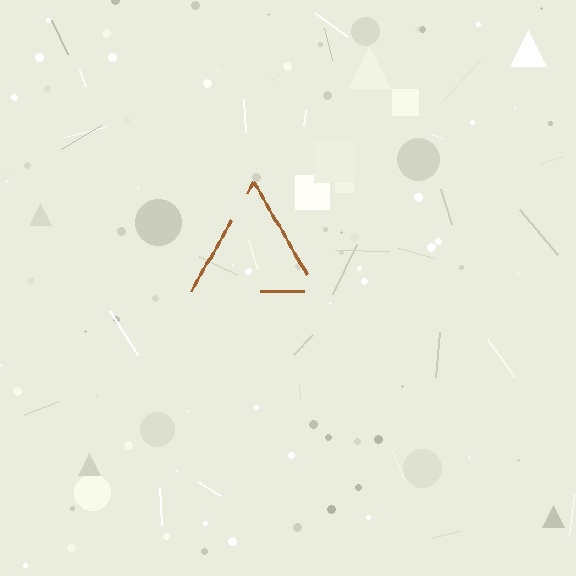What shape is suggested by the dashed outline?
The dashed outline suggests a triangle.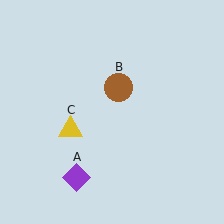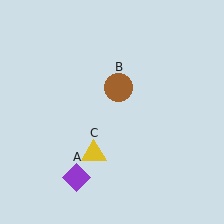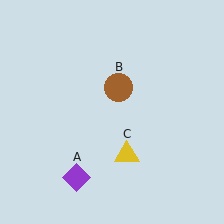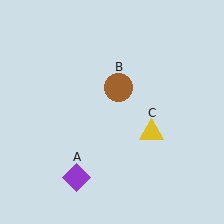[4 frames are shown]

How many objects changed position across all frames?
1 object changed position: yellow triangle (object C).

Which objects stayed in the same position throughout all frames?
Purple diamond (object A) and brown circle (object B) remained stationary.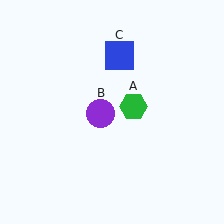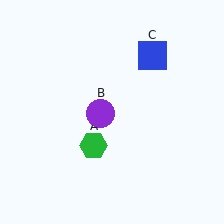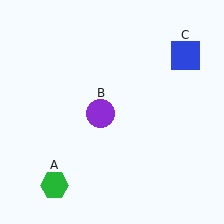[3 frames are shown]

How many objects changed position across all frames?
2 objects changed position: green hexagon (object A), blue square (object C).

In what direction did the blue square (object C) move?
The blue square (object C) moved right.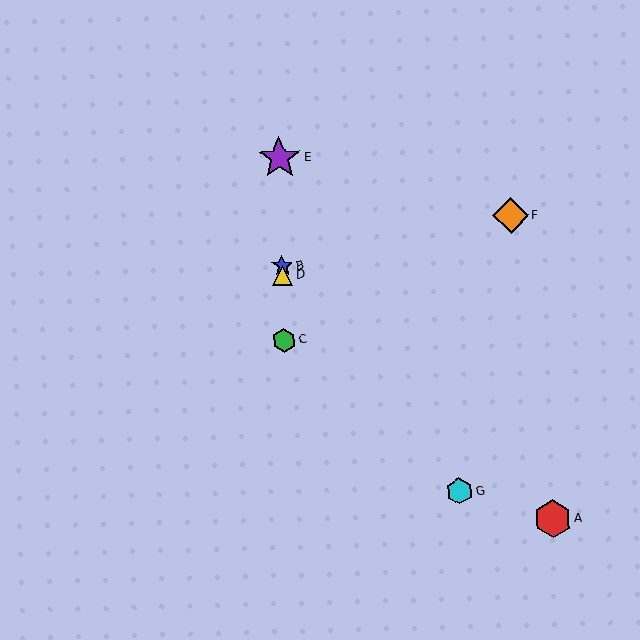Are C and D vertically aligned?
Yes, both are at x≈284.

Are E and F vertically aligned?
No, E is at x≈279 and F is at x≈510.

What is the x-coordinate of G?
Object G is at x≈459.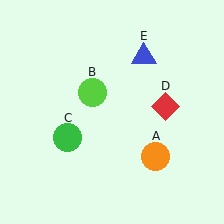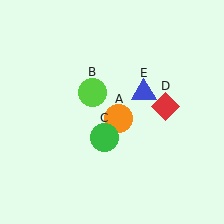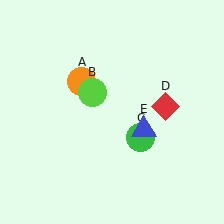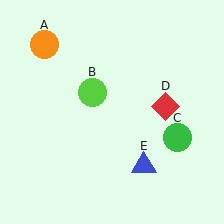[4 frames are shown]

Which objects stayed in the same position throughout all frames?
Lime circle (object B) and red diamond (object D) remained stationary.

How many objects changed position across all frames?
3 objects changed position: orange circle (object A), green circle (object C), blue triangle (object E).